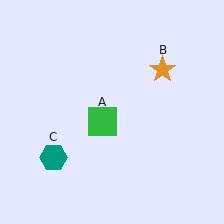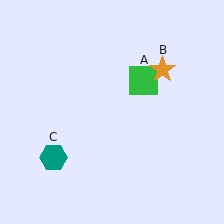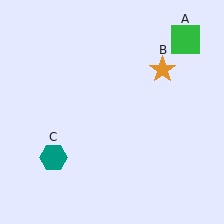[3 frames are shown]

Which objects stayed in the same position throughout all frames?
Orange star (object B) and teal hexagon (object C) remained stationary.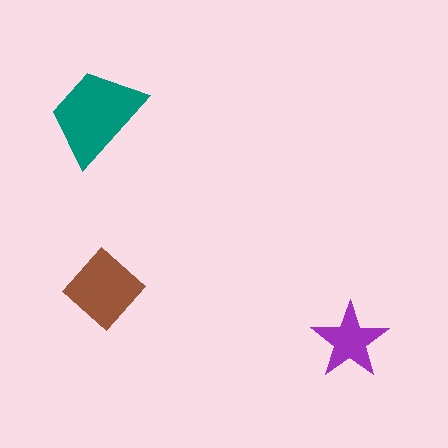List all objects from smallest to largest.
The purple star, the brown diamond, the teal trapezoid.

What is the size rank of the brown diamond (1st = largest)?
2nd.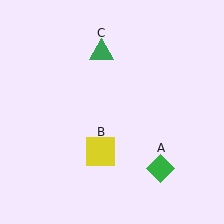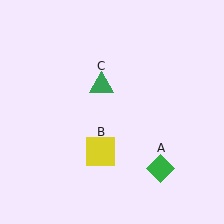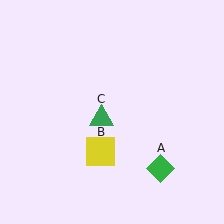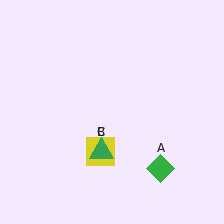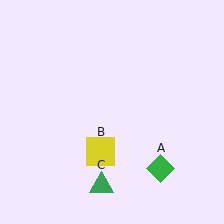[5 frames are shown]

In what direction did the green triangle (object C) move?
The green triangle (object C) moved down.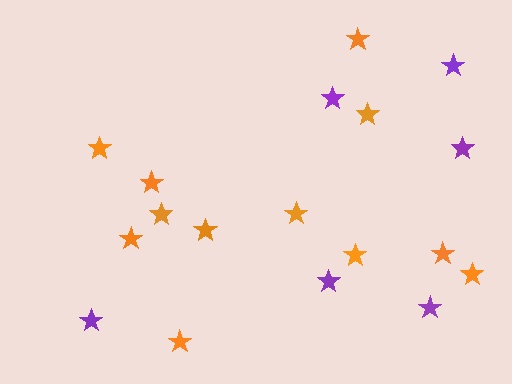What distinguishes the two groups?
There are 2 groups: one group of purple stars (6) and one group of orange stars (12).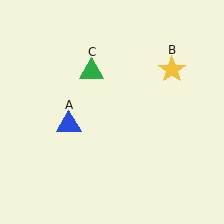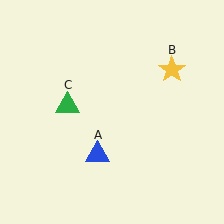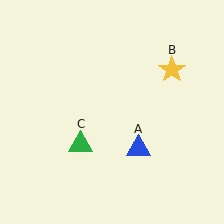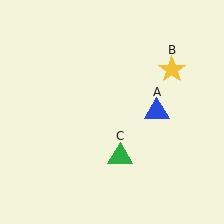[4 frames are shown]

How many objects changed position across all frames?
2 objects changed position: blue triangle (object A), green triangle (object C).